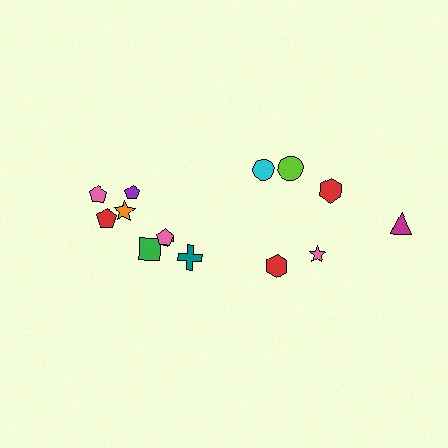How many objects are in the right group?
There are 6 objects.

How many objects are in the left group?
There are 8 objects.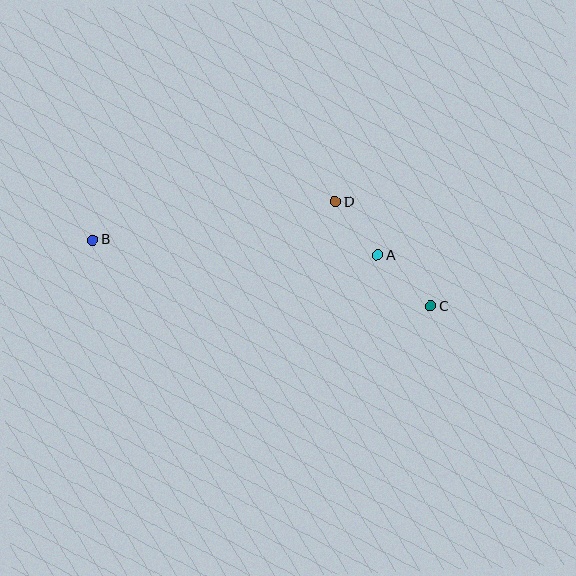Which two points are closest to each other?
Points A and D are closest to each other.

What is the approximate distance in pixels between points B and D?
The distance between B and D is approximately 246 pixels.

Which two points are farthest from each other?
Points B and C are farthest from each other.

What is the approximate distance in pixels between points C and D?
The distance between C and D is approximately 141 pixels.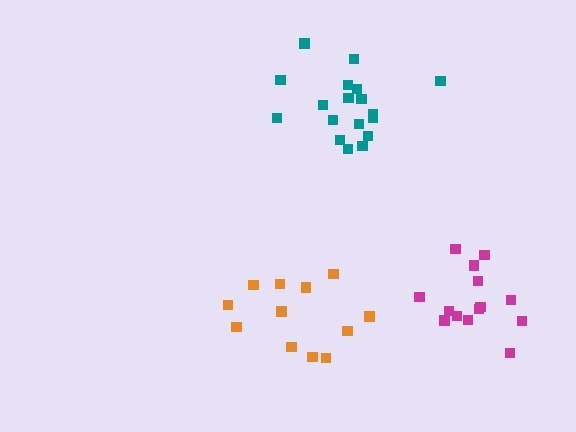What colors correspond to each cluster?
The clusters are colored: teal, orange, magenta.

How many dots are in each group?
Group 1: 18 dots, Group 2: 12 dots, Group 3: 14 dots (44 total).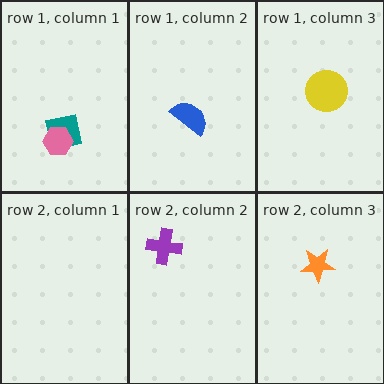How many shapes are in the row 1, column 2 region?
1.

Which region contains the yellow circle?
The row 1, column 3 region.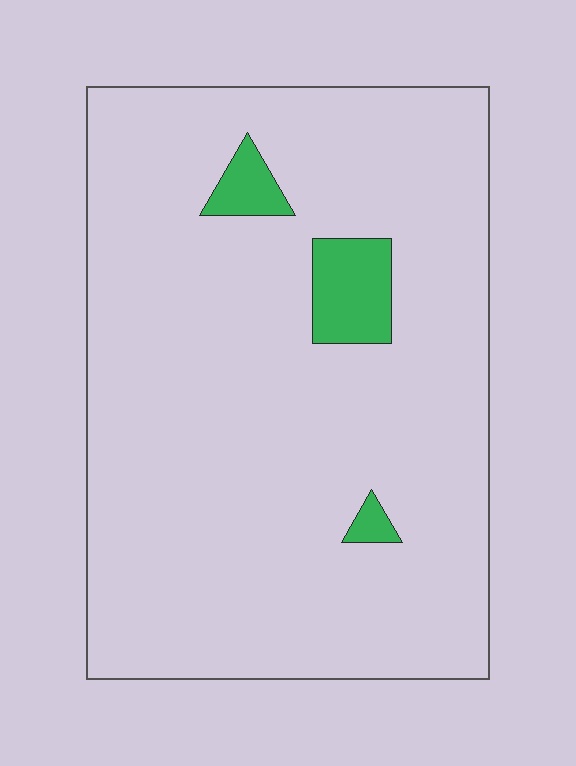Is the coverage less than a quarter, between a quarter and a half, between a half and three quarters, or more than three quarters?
Less than a quarter.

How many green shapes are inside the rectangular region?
3.